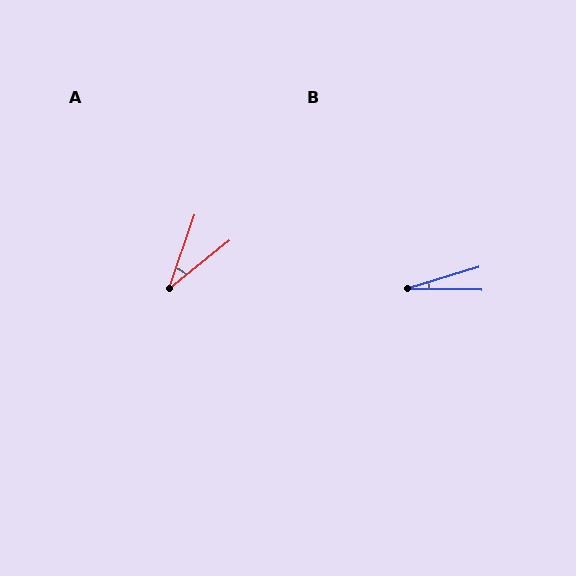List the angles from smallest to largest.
B (18°), A (32°).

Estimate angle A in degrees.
Approximately 32 degrees.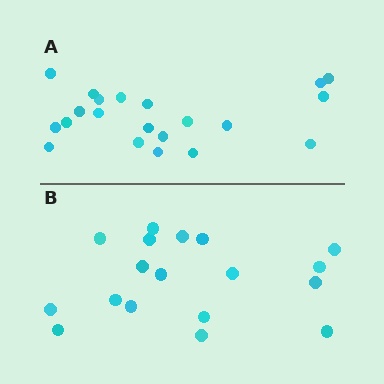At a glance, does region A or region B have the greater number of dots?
Region A (the top region) has more dots.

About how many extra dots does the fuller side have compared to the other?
Region A has just a few more — roughly 2 or 3 more dots than region B.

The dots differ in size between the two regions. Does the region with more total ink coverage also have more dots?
No. Region B has more total ink coverage because its dots are larger, but region A actually contains more individual dots. Total area can be misleading — the number of items is what matters here.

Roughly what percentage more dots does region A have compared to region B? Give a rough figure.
About 15% more.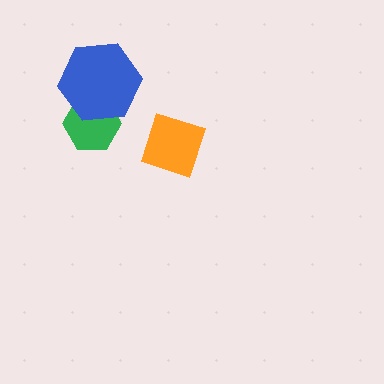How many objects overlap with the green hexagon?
1 object overlaps with the green hexagon.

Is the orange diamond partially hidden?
No, no other shape covers it.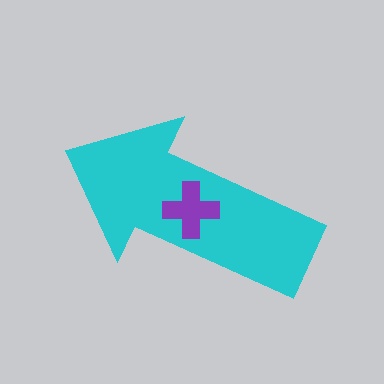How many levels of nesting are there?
2.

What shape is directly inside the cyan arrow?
The purple cross.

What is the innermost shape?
The purple cross.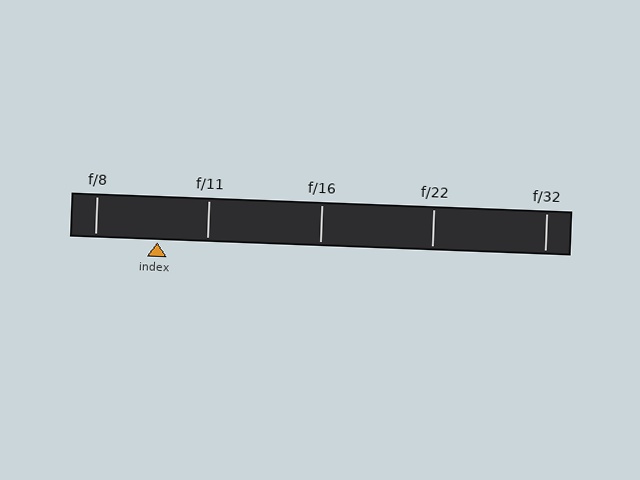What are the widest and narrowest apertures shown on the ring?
The widest aperture shown is f/8 and the narrowest is f/32.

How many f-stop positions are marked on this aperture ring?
There are 5 f-stop positions marked.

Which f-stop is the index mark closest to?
The index mark is closest to f/11.